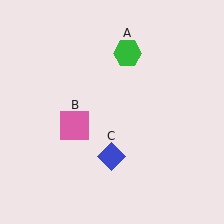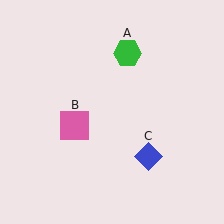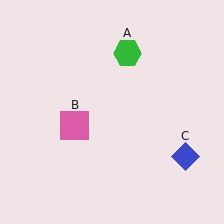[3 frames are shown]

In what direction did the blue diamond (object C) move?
The blue diamond (object C) moved right.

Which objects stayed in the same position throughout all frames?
Green hexagon (object A) and pink square (object B) remained stationary.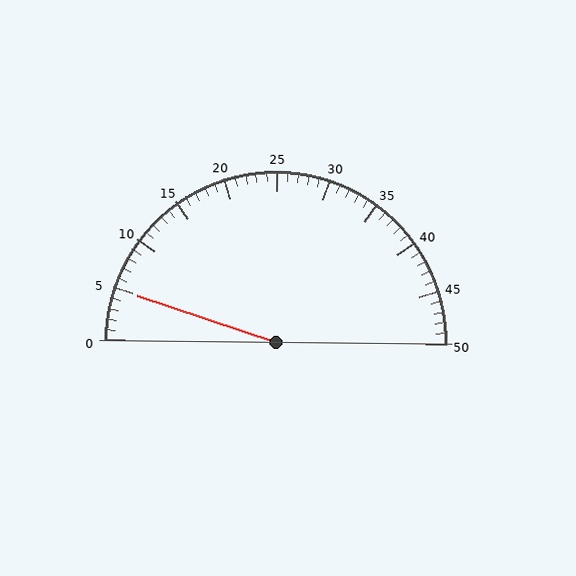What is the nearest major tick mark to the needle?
The nearest major tick mark is 5.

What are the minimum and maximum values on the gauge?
The gauge ranges from 0 to 50.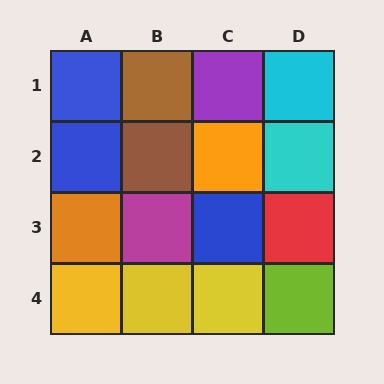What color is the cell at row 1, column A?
Blue.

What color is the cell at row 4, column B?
Yellow.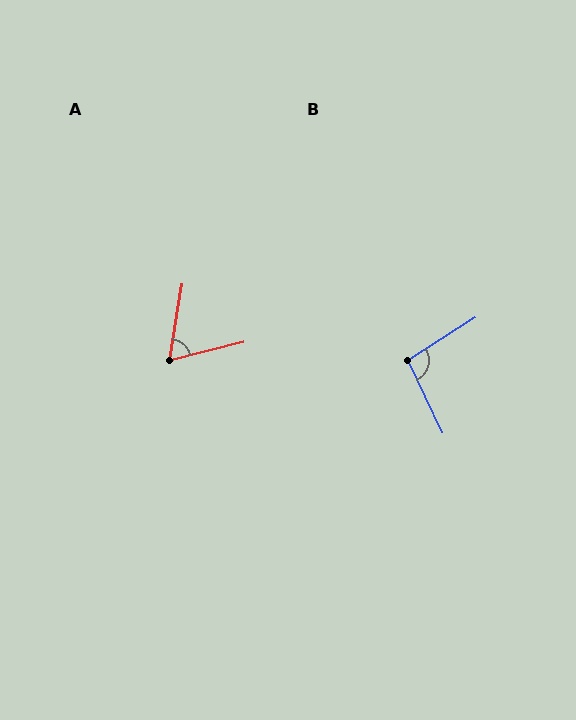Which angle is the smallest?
A, at approximately 67 degrees.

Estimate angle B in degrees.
Approximately 97 degrees.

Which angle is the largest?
B, at approximately 97 degrees.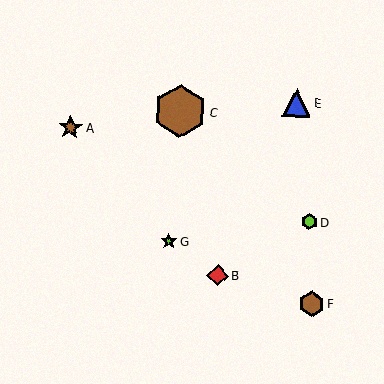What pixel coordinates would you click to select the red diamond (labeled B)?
Click at (218, 276) to select the red diamond B.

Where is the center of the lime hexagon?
The center of the lime hexagon is at (309, 222).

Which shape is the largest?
The brown hexagon (labeled C) is the largest.